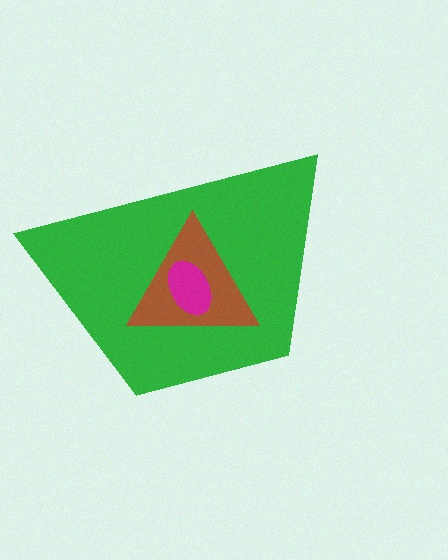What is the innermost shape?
The magenta ellipse.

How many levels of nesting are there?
3.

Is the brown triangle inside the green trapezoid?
Yes.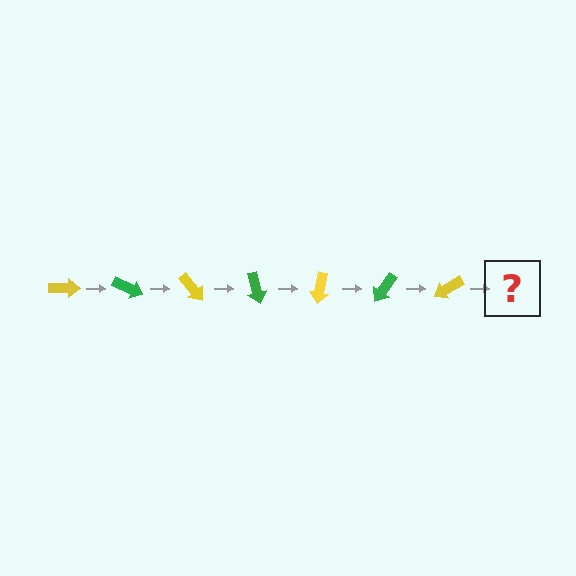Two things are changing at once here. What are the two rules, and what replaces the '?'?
The two rules are that it rotates 25 degrees each step and the color cycles through yellow and green. The '?' should be a green arrow, rotated 175 degrees from the start.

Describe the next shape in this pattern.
It should be a green arrow, rotated 175 degrees from the start.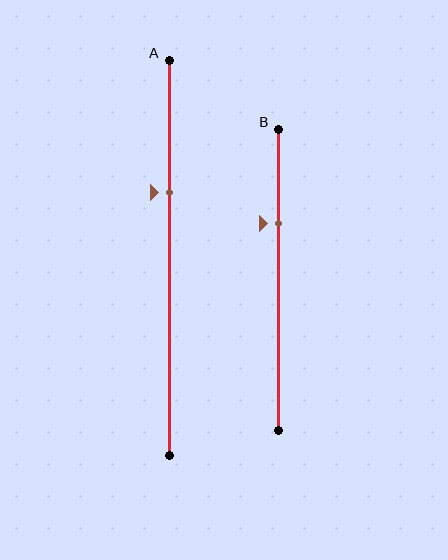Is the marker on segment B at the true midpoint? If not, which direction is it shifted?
No, the marker on segment B is shifted upward by about 19% of the segment length.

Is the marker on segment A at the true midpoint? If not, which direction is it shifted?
No, the marker on segment A is shifted upward by about 16% of the segment length.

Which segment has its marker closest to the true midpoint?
Segment A has its marker closest to the true midpoint.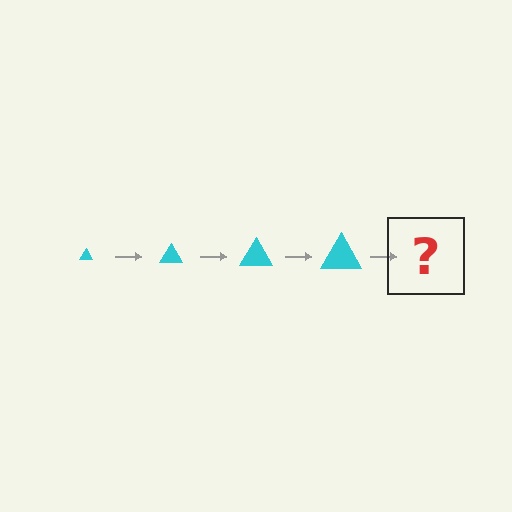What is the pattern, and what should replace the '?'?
The pattern is that the triangle gets progressively larger each step. The '?' should be a cyan triangle, larger than the previous one.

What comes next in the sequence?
The next element should be a cyan triangle, larger than the previous one.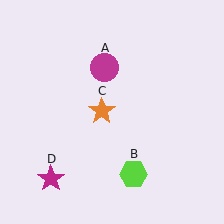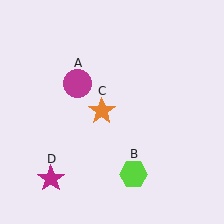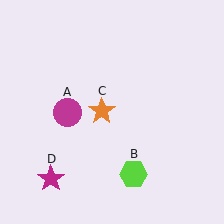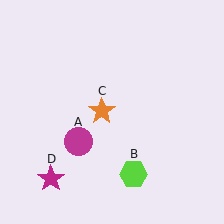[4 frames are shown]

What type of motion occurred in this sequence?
The magenta circle (object A) rotated counterclockwise around the center of the scene.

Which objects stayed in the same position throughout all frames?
Lime hexagon (object B) and orange star (object C) and magenta star (object D) remained stationary.